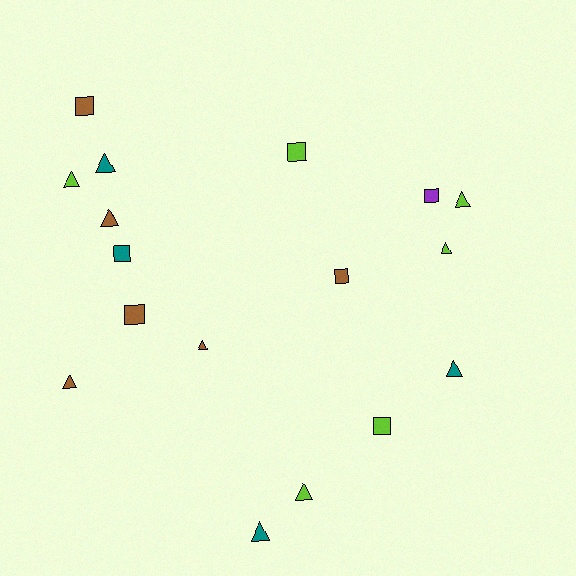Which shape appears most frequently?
Triangle, with 10 objects.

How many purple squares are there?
There is 1 purple square.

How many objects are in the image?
There are 17 objects.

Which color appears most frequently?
Brown, with 6 objects.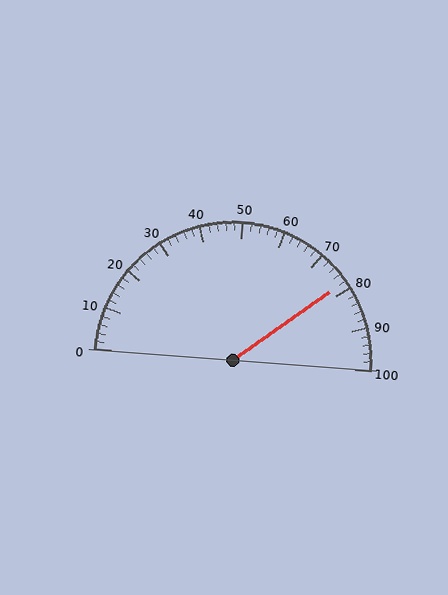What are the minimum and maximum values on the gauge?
The gauge ranges from 0 to 100.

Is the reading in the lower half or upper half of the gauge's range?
The reading is in the upper half of the range (0 to 100).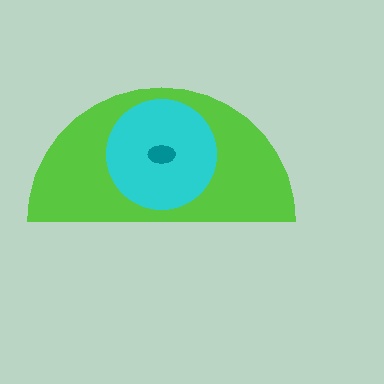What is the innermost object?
The teal ellipse.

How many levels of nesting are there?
3.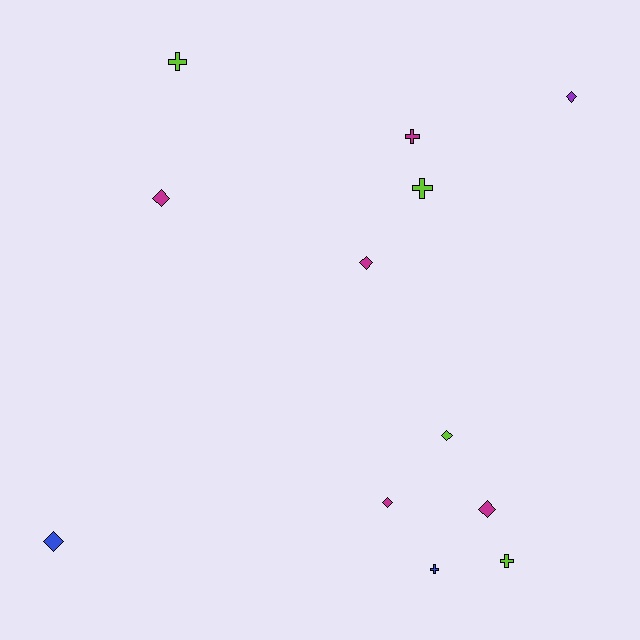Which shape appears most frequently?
Diamond, with 7 objects.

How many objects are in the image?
There are 12 objects.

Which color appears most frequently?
Magenta, with 5 objects.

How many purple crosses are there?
There are no purple crosses.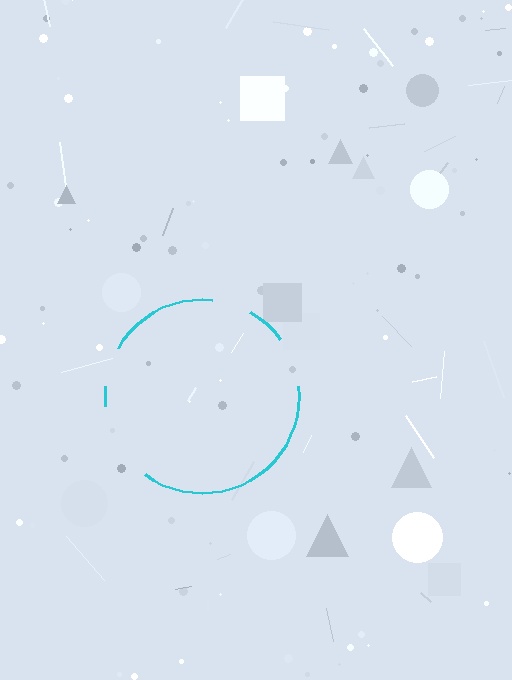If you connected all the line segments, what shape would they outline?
They would outline a circle.